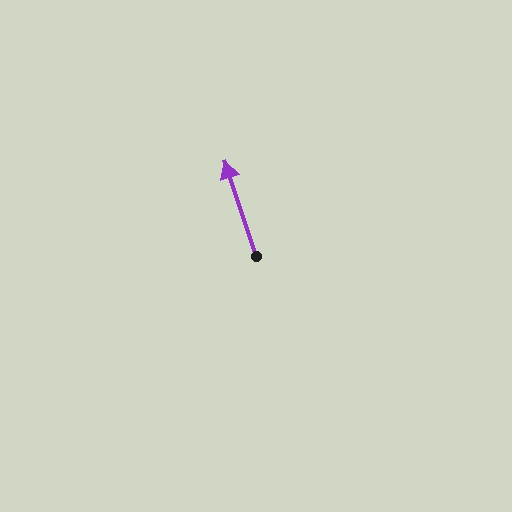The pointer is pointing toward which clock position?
Roughly 11 o'clock.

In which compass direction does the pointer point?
North.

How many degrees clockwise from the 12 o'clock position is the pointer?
Approximately 342 degrees.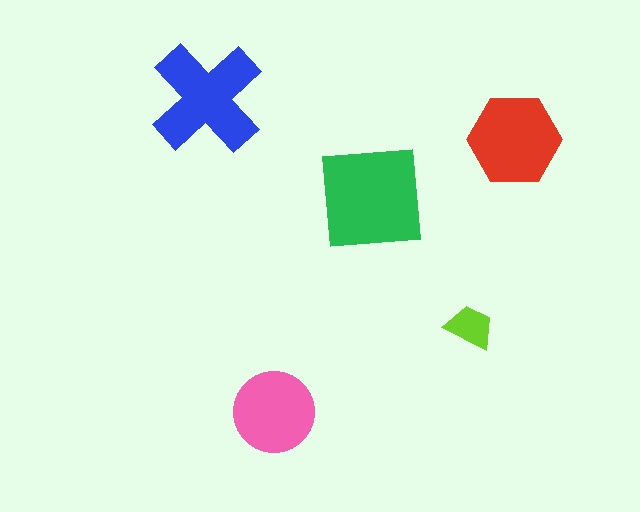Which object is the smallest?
The lime trapezoid.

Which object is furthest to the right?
The red hexagon is rightmost.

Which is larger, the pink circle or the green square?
The green square.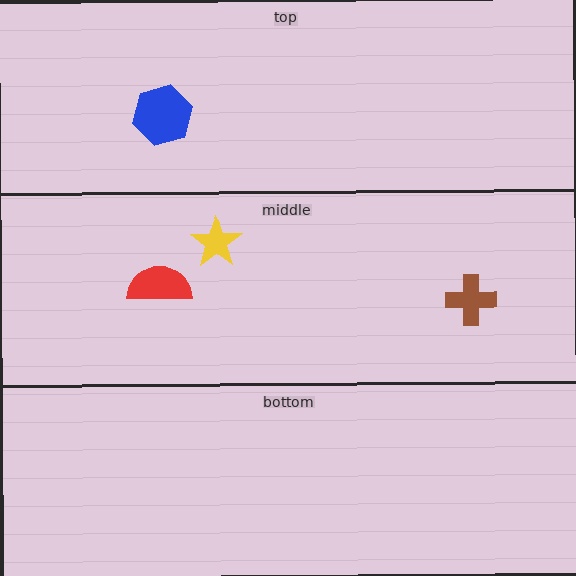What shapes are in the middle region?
The red semicircle, the brown cross, the yellow star.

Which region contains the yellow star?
The middle region.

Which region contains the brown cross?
The middle region.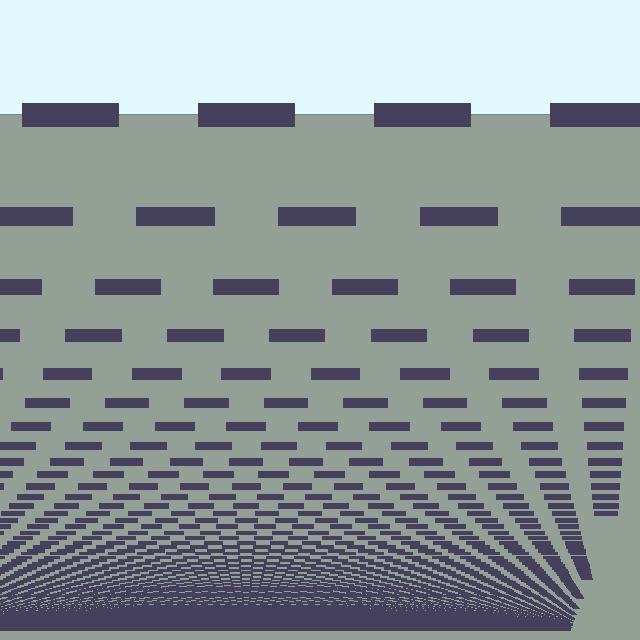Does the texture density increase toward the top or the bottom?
Density increases toward the bottom.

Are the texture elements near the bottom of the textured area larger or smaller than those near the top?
Smaller. The gradient is inverted — elements near the bottom are smaller and denser.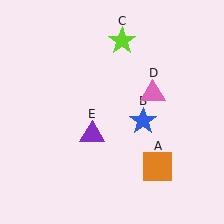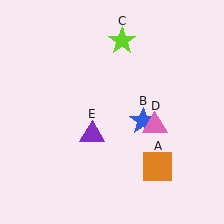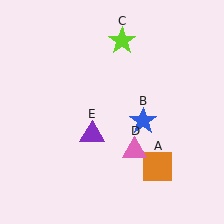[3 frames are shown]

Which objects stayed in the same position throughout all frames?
Orange square (object A) and blue star (object B) and lime star (object C) and purple triangle (object E) remained stationary.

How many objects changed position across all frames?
1 object changed position: pink triangle (object D).